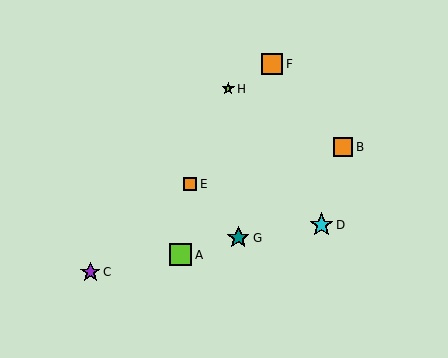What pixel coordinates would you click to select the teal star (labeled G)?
Click at (238, 238) to select the teal star G.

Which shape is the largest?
The cyan star (labeled D) is the largest.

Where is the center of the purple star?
The center of the purple star is at (90, 272).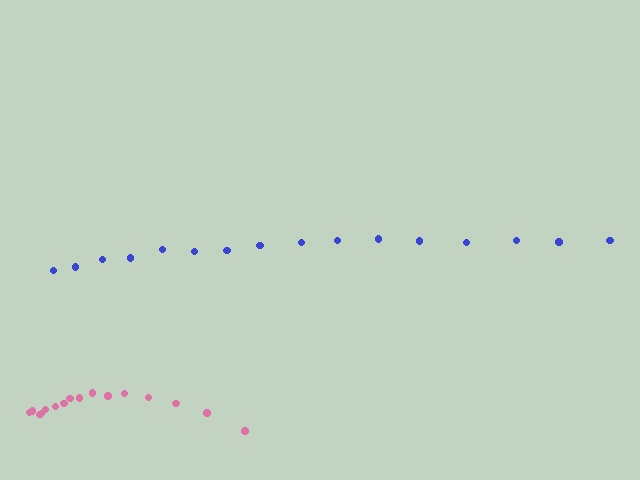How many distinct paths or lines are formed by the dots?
There are 2 distinct paths.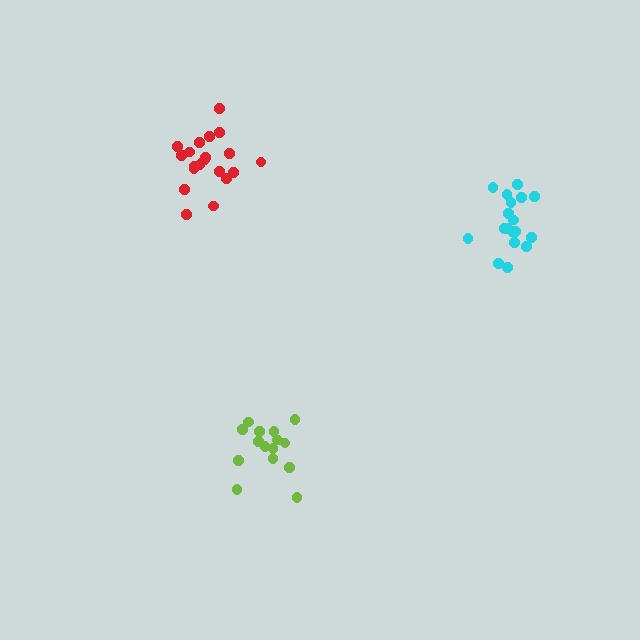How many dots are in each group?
Group 1: 15 dots, Group 2: 20 dots, Group 3: 18 dots (53 total).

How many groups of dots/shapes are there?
There are 3 groups.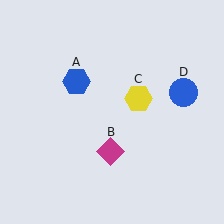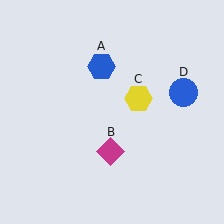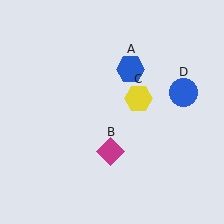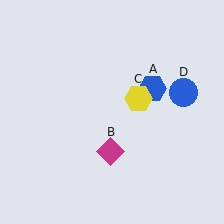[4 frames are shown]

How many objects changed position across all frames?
1 object changed position: blue hexagon (object A).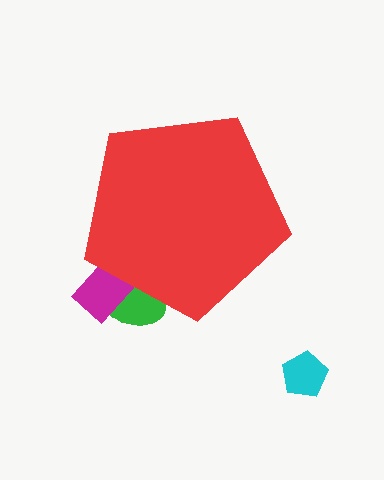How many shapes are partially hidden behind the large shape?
2 shapes are partially hidden.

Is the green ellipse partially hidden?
Yes, the green ellipse is partially hidden behind the red pentagon.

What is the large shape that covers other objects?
A red pentagon.